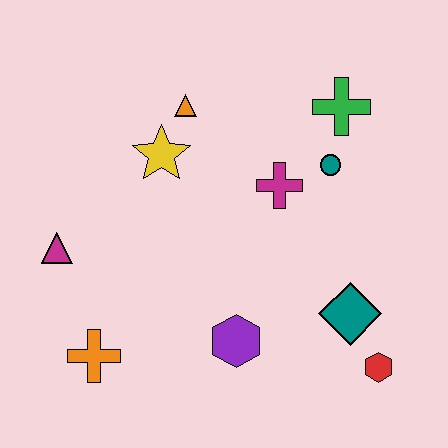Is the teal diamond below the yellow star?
Yes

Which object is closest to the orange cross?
The magenta triangle is closest to the orange cross.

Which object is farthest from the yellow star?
The red hexagon is farthest from the yellow star.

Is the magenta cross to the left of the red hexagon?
Yes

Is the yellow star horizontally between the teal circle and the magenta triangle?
Yes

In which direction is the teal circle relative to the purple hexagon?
The teal circle is above the purple hexagon.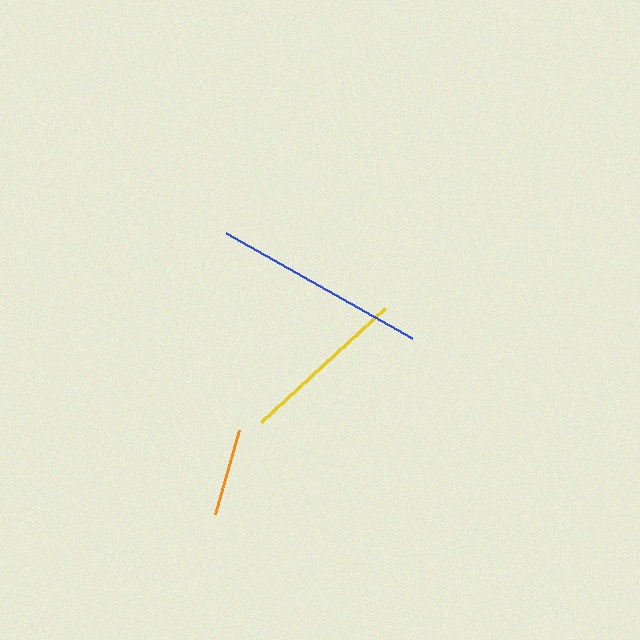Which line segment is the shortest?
The orange line is the shortest at approximately 87 pixels.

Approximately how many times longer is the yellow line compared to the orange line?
The yellow line is approximately 1.9 times the length of the orange line.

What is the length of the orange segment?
The orange segment is approximately 87 pixels long.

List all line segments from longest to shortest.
From longest to shortest: blue, yellow, orange.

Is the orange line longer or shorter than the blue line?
The blue line is longer than the orange line.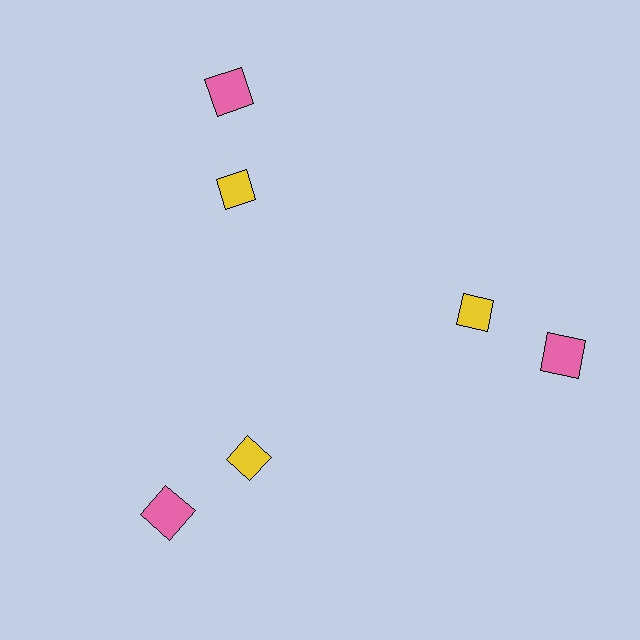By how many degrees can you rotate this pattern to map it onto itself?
The pattern maps onto itself every 120 degrees of rotation.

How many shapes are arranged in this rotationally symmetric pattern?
There are 6 shapes, arranged in 3 groups of 2.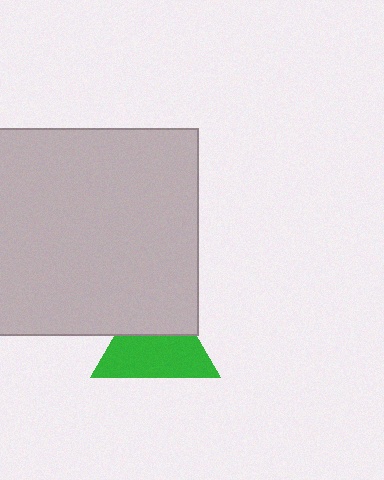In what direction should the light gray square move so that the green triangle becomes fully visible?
The light gray square should move up. That is the shortest direction to clear the overlap and leave the green triangle fully visible.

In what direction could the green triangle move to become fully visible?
The green triangle could move down. That would shift it out from behind the light gray square entirely.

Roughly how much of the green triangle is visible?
About half of it is visible (roughly 60%).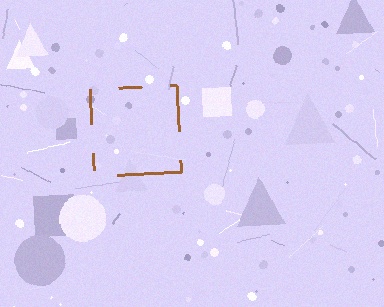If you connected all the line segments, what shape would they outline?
They would outline a square.